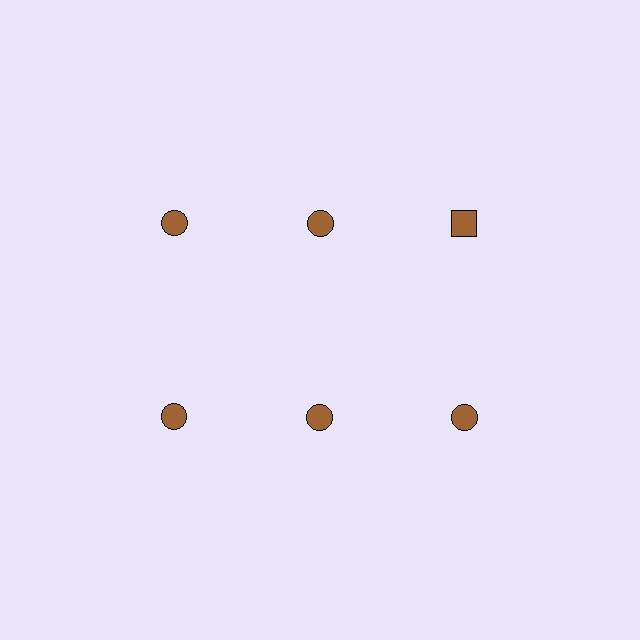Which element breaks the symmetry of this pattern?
The brown square in the top row, center column breaks the symmetry. All other shapes are brown circles.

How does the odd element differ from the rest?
It has a different shape: square instead of circle.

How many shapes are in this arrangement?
There are 6 shapes arranged in a grid pattern.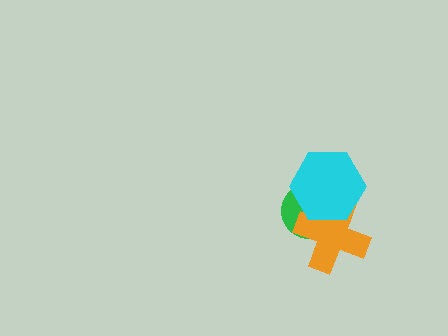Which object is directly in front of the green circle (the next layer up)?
The orange cross is directly in front of the green circle.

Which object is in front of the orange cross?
The cyan hexagon is in front of the orange cross.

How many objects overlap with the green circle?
2 objects overlap with the green circle.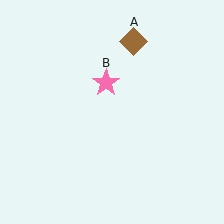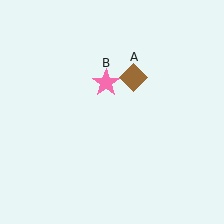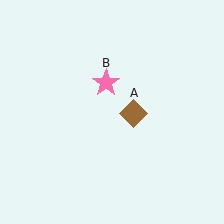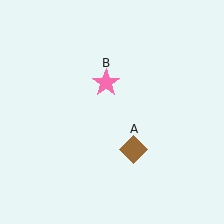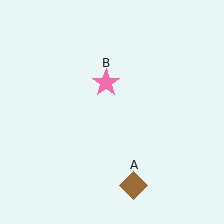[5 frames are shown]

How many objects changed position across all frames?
1 object changed position: brown diamond (object A).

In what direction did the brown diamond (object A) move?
The brown diamond (object A) moved down.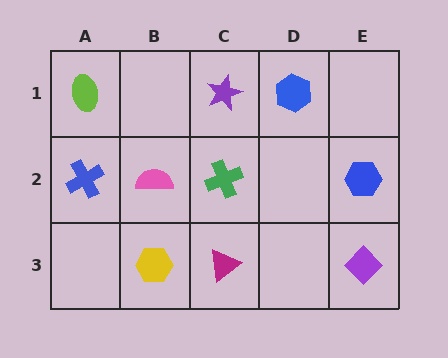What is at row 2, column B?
A pink semicircle.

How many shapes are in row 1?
3 shapes.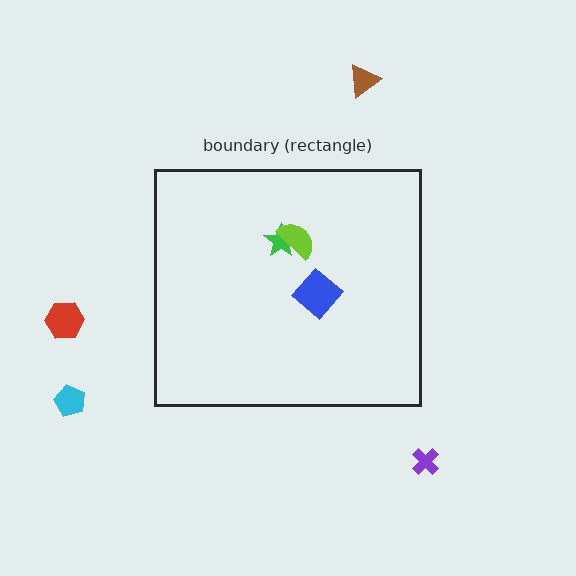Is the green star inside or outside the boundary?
Inside.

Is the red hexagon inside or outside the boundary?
Outside.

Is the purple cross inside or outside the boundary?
Outside.